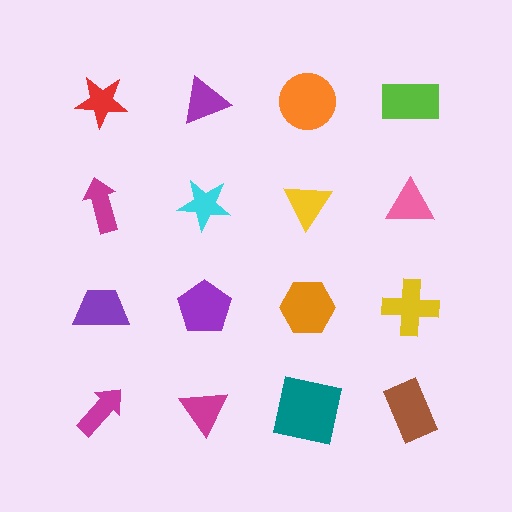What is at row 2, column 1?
A magenta arrow.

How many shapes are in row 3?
4 shapes.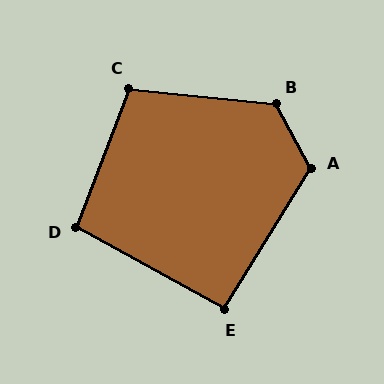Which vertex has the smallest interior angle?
E, at approximately 93 degrees.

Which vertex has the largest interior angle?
B, at approximately 125 degrees.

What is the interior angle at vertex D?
Approximately 98 degrees (obtuse).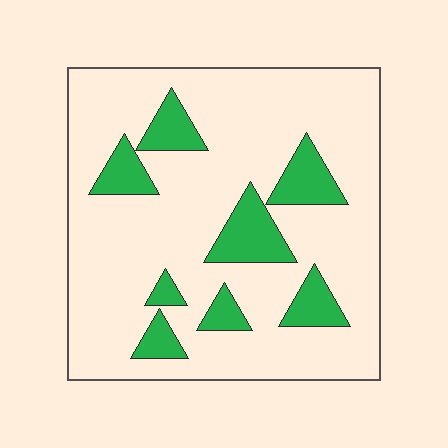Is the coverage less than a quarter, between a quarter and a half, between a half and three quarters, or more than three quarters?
Less than a quarter.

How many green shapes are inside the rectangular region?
8.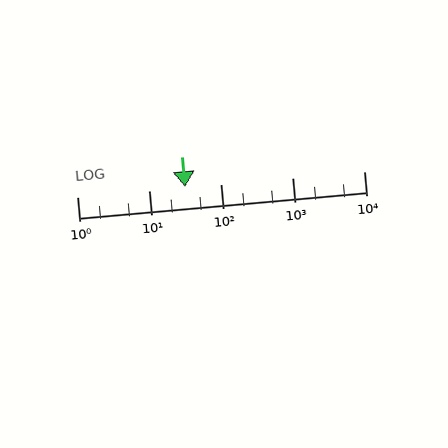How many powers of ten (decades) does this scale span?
The scale spans 4 decades, from 1 to 10000.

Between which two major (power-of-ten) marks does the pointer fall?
The pointer is between 10 and 100.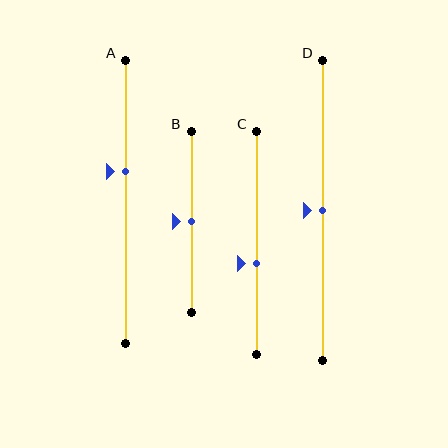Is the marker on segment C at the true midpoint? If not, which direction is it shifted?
No, the marker on segment C is shifted downward by about 9% of the segment length.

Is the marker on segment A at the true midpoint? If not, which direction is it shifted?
No, the marker on segment A is shifted upward by about 11% of the segment length.